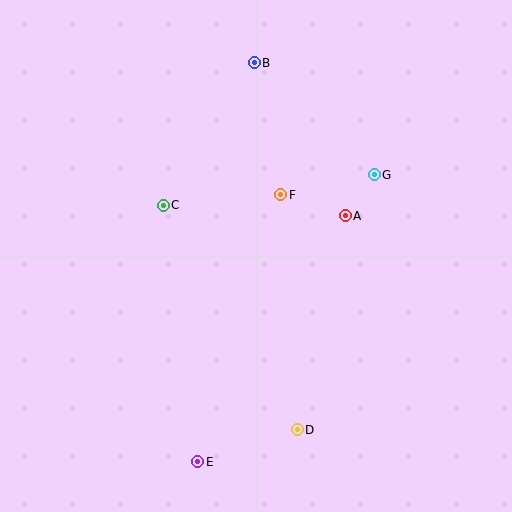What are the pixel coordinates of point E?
Point E is at (198, 462).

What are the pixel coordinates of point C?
Point C is at (163, 205).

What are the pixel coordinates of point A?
Point A is at (345, 216).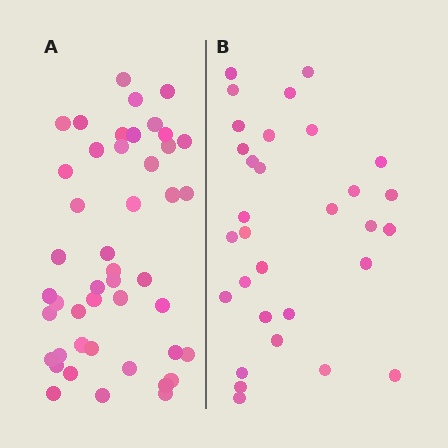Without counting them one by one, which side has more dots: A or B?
Region A (the left region) has more dots.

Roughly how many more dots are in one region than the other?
Region A has approximately 15 more dots than region B.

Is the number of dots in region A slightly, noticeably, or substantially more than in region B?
Region A has substantially more. The ratio is roughly 1.5 to 1.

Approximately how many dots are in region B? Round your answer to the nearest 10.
About 30 dots. (The exact count is 31, which rounds to 30.)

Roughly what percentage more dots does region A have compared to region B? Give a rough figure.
About 50% more.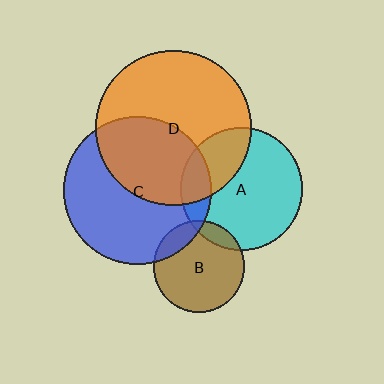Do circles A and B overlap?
Yes.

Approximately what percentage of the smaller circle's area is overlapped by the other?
Approximately 10%.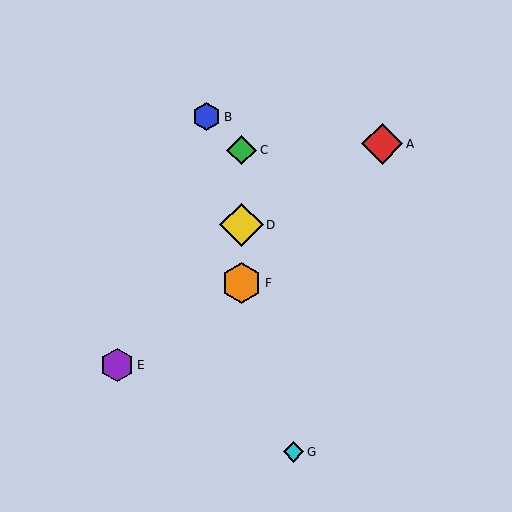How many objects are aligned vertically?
3 objects (C, D, F) are aligned vertically.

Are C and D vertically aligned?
Yes, both are at x≈242.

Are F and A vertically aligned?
No, F is at x≈242 and A is at x≈382.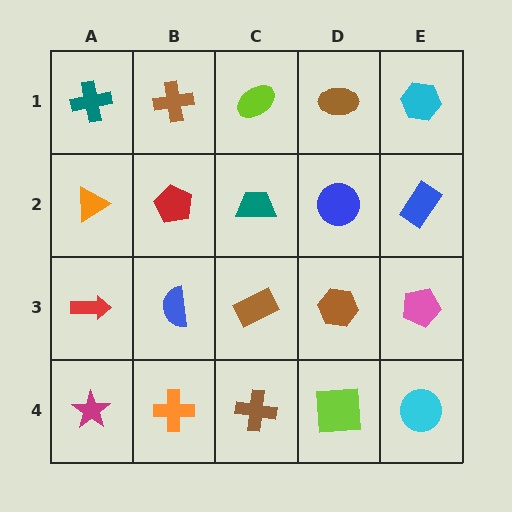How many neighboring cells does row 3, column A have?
3.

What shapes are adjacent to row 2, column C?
A lime ellipse (row 1, column C), a brown rectangle (row 3, column C), a red pentagon (row 2, column B), a blue circle (row 2, column D).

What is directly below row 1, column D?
A blue circle.